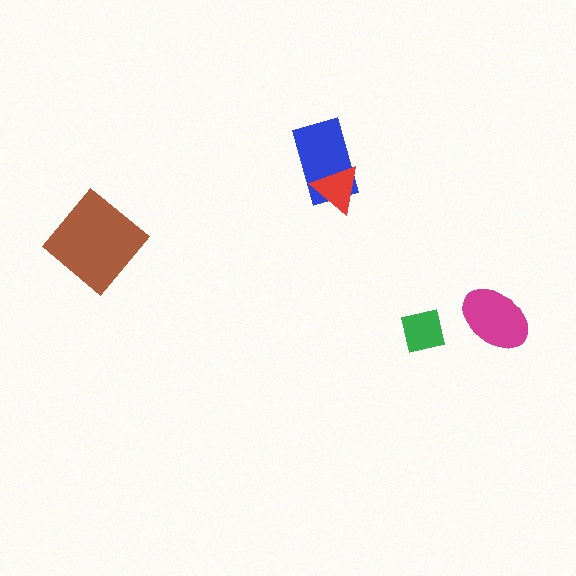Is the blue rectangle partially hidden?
Yes, it is partially covered by another shape.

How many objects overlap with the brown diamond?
0 objects overlap with the brown diamond.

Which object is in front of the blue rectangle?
The red triangle is in front of the blue rectangle.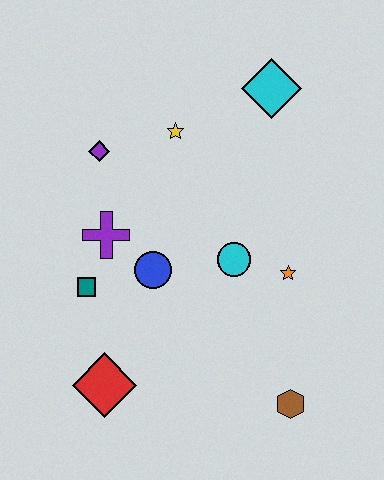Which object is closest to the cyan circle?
The orange star is closest to the cyan circle.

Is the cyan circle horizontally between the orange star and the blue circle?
Yes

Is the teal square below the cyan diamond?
Yes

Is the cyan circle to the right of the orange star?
No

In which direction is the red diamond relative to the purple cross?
The red diamond is below the purple cross.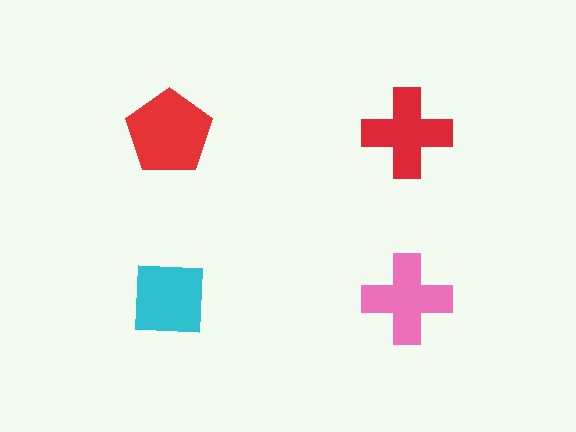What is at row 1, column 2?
A red cross.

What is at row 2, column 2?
A pink cross.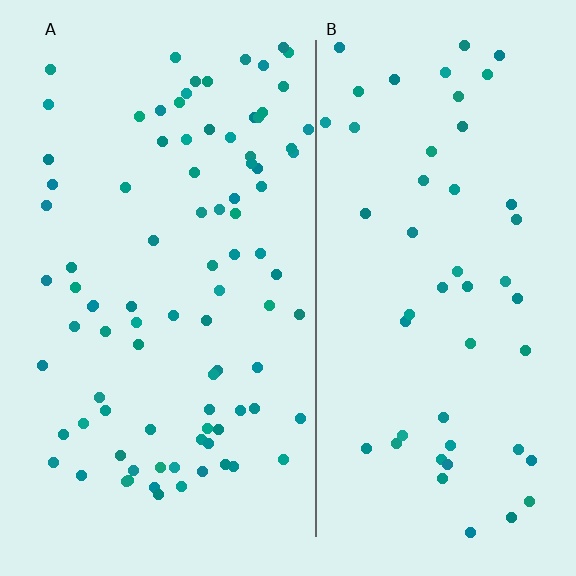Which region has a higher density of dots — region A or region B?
A (the left).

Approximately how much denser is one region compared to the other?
Approximately 1.8× — region A over region B.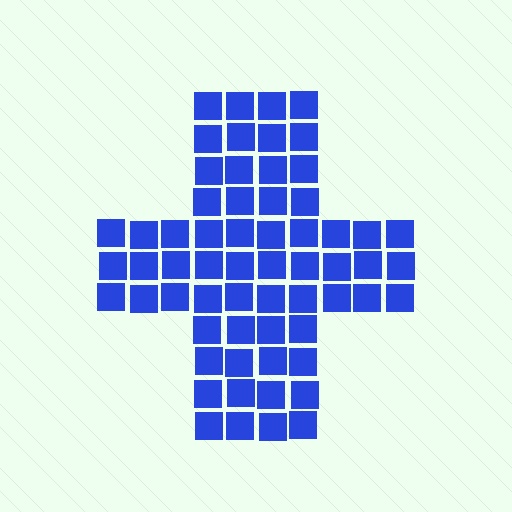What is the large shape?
The large shape is a cross.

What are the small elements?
The small elements are squares.